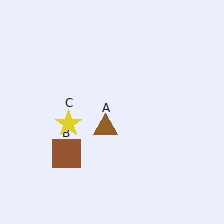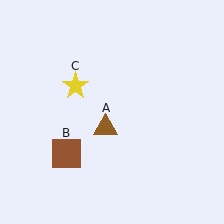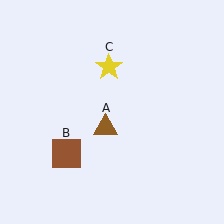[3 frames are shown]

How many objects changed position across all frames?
1 object changed position: yellow star (object C).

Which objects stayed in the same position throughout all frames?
Brown triangle (object A) and brown square (object B) remained stationary.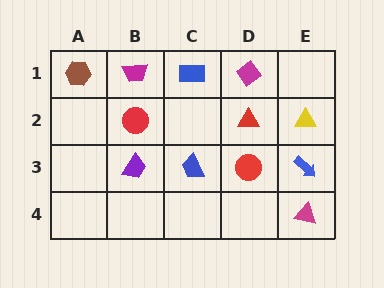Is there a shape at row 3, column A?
No, that cell is empty.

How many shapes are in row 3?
4 shapes.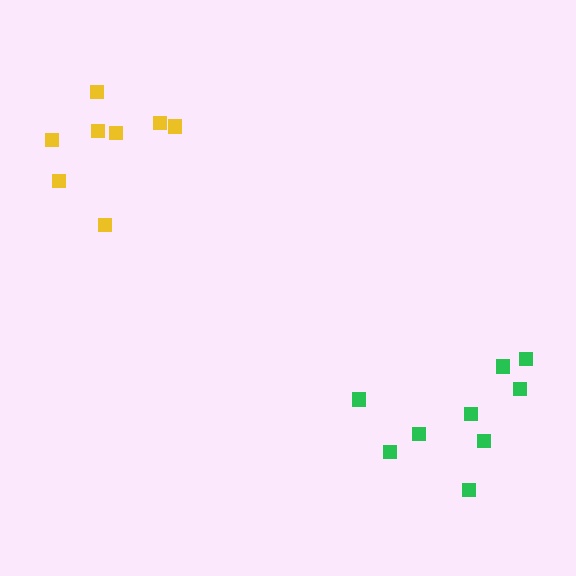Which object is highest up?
The yellow cluster is topmost.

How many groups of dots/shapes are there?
There are 2 groups.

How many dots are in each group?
Group 1: 8 dots, Group 2: 9 dots (17 total).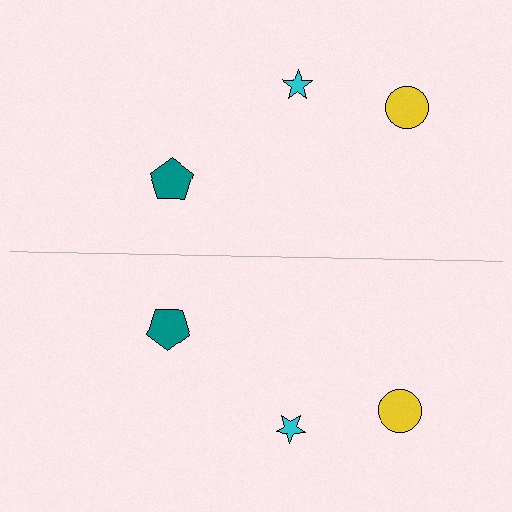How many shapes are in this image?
There are 6 shapes in this image.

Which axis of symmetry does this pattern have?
The pattern has a horizontal axis of symmetry running through the center of the image.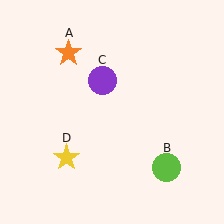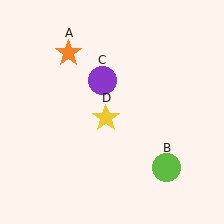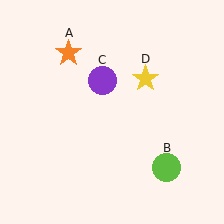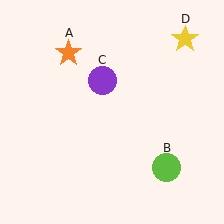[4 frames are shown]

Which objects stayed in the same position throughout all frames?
Orange star (object A) and lime circle (object B) and purple circle (object C) remained stationary.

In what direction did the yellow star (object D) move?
The yellow star (object D) moved up and to the right.